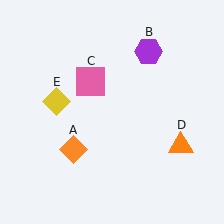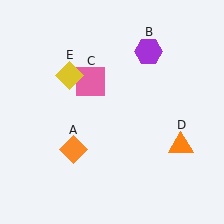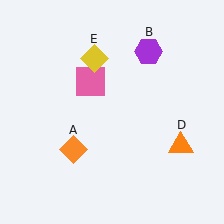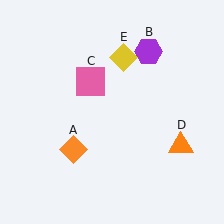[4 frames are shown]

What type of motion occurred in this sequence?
The yellow diamond (object E) rotated clockwise around the center of the scene.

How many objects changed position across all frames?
1 object changed position: yellow diamond (object E).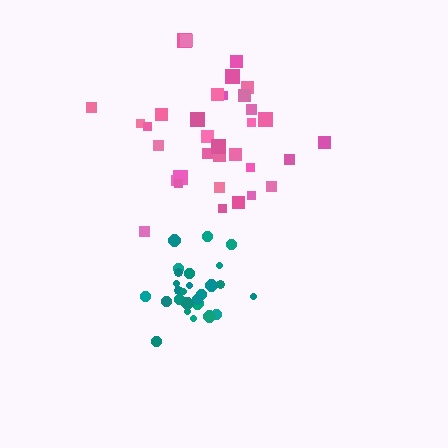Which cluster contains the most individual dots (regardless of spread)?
Pink (34).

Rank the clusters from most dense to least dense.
teal, pink.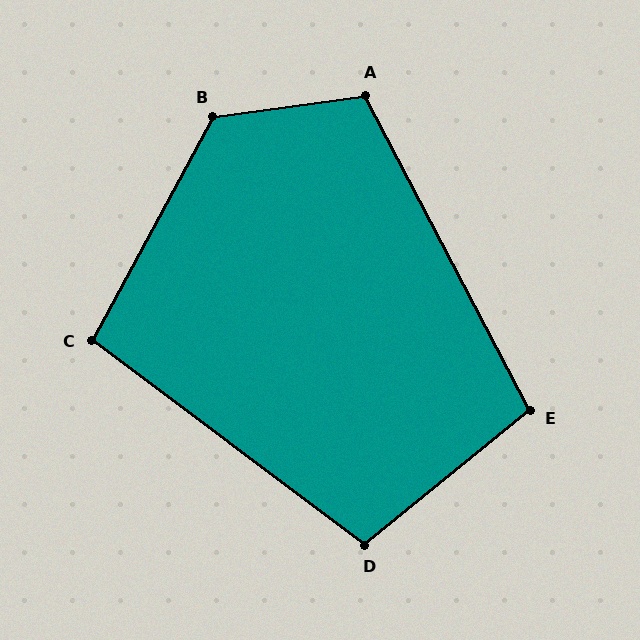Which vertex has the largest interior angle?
B, at approximately 127 degrees.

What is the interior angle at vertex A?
Approximately 109 degrees (obtuse).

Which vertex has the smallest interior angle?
C, at approximately 98 degrees.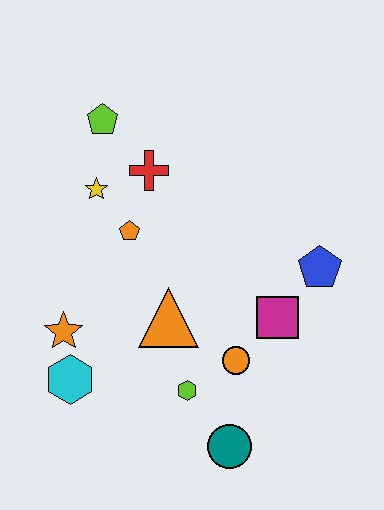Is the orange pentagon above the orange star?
Yes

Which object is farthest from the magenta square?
The lime pentagon is farthest from the magenta square.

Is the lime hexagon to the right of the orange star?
Yes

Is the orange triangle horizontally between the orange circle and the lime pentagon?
Yes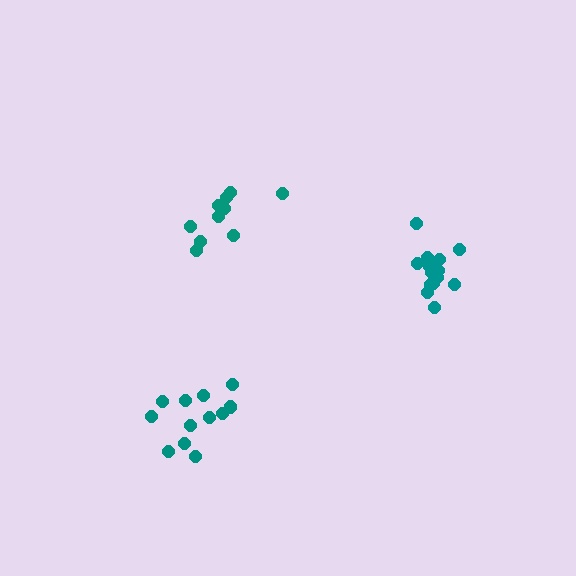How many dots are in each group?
Group 1: 14 dots, Group 2: 10 dots, Group 3: 12 dots (36 total).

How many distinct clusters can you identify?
There are 3 distinct clusters.